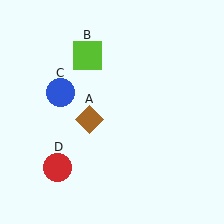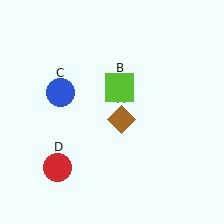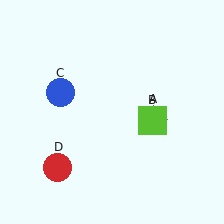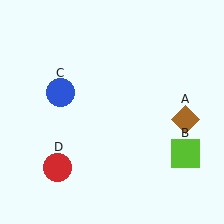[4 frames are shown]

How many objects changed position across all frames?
2 objects changed position: brown diamond (object A), lime square (object B).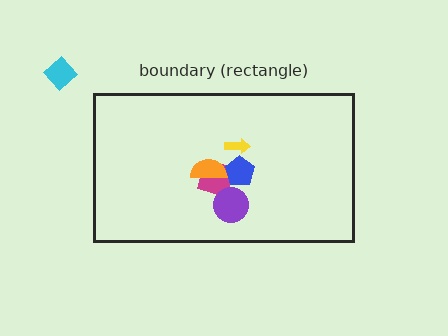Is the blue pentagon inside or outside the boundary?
Inside.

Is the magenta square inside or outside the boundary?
Inside.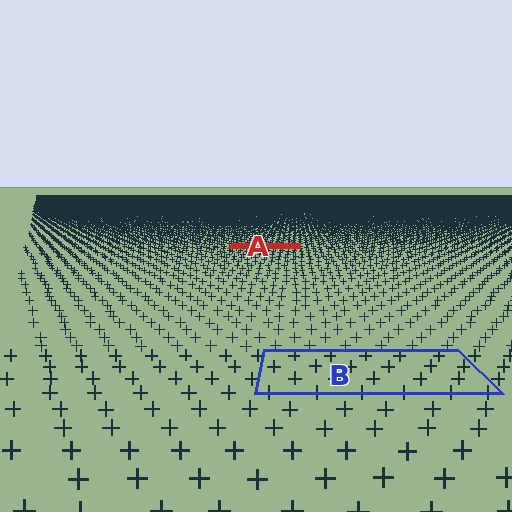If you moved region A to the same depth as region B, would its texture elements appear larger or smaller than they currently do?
They would appear larger. At a closer depth, the same texture elements are projected at a bigger on-screen size.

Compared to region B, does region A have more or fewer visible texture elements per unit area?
Region A has more texture elements per unit area — they are packed more densely because it is farther away.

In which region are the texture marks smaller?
The texture marks are smaller in region A, because it is farther away.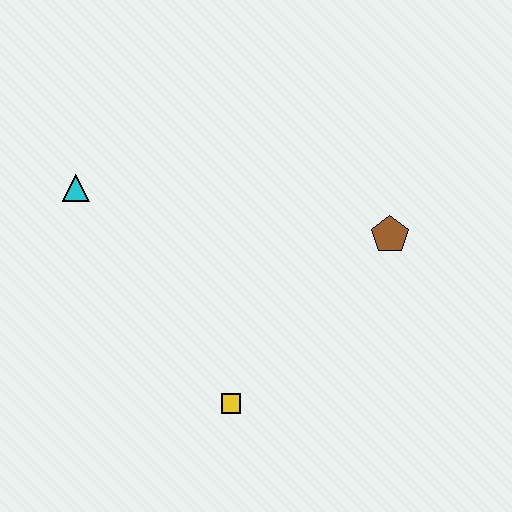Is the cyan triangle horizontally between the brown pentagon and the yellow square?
No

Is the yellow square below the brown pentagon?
Yes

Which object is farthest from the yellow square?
The cyan triangle is farthest from the yellow square.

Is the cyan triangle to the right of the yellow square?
No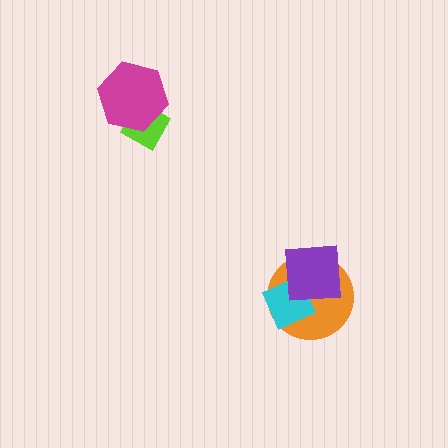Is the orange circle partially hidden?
Yes, it is partially covered by another shape.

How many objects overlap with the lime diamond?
1 object overlaps with the lime diamond.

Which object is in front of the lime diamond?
The magenta hexagon is in front of the lime diamond.